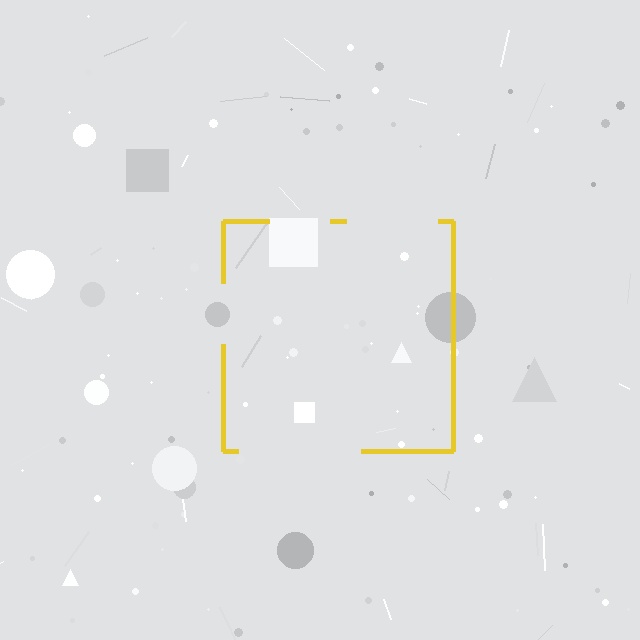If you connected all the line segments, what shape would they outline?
They would outline a square.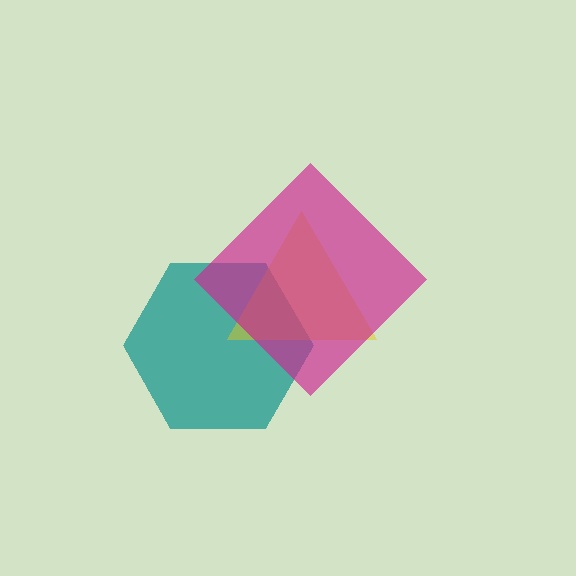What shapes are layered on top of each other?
The layered shapes are: a teal hexagon, a yellow triangle, a magenta diamond.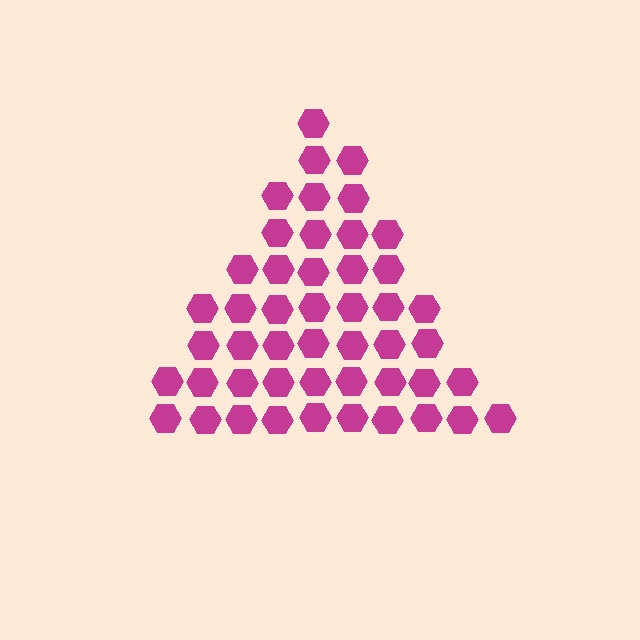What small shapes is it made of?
It is made of small hexagons.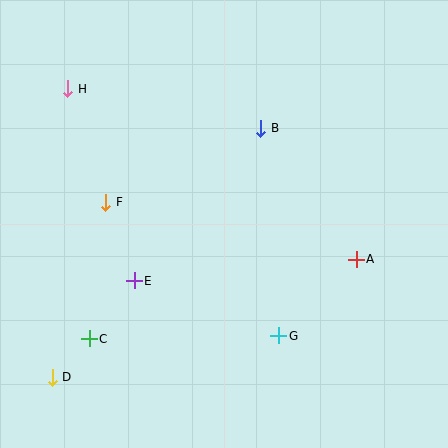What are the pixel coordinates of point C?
Point C is at (89, 339).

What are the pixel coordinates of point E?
Point E is at (134, 281).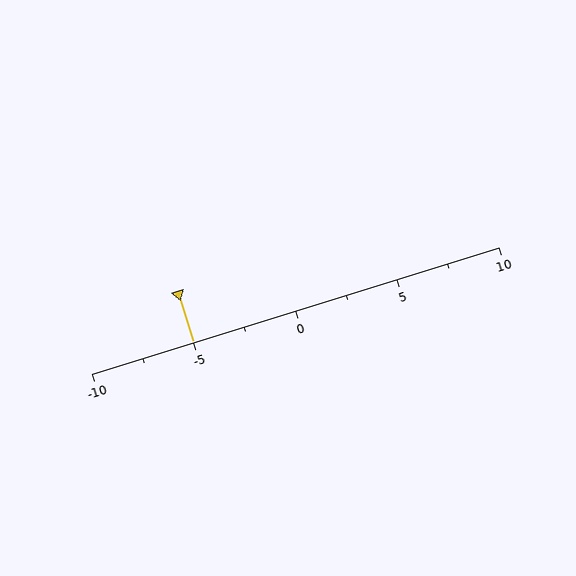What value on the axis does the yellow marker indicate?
The marker indicates approximately -5.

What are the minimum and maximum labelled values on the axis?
The axis runs from -10 to 10.